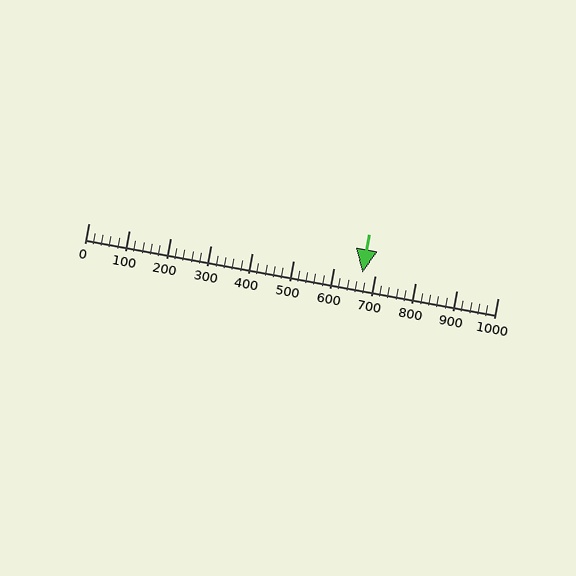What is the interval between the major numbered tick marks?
The major tick marks are spaced 100 units apart.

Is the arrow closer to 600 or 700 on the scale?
The arrow is closer to 700.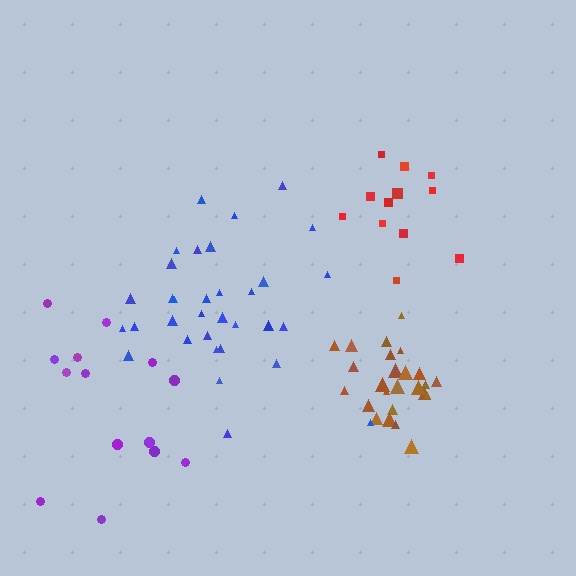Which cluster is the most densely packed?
Brown.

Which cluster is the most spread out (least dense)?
Purple.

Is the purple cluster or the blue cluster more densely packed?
Blue.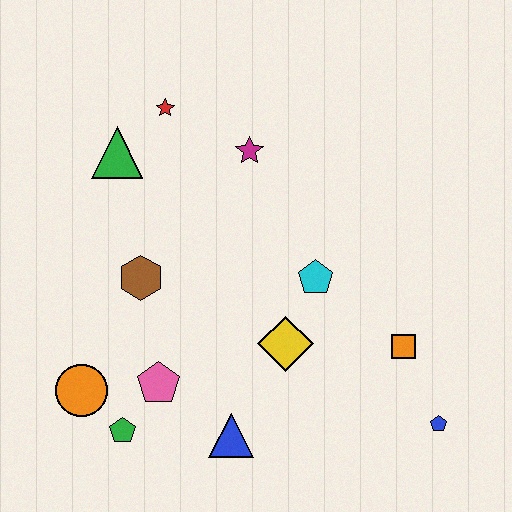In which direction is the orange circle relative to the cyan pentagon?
The orange circle is to the left of the cyan pentagon.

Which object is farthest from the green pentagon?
The red star is farthest from the green pentagon.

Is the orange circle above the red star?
No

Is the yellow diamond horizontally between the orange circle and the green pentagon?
No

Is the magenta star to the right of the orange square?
No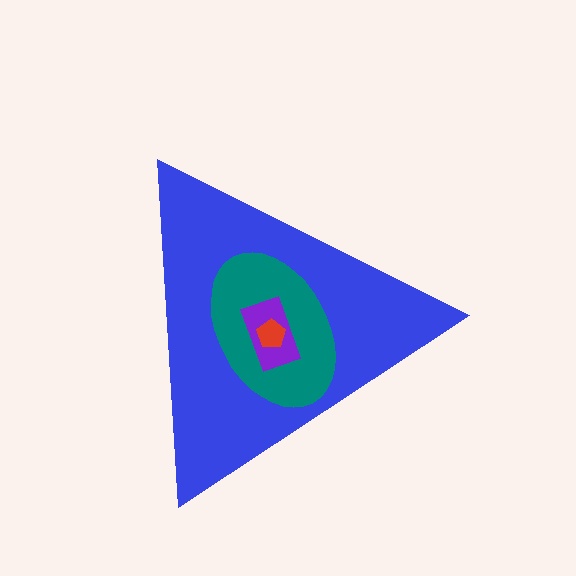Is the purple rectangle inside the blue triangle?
Yes.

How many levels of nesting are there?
4.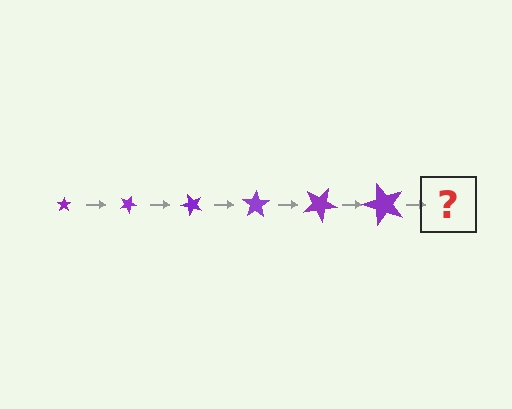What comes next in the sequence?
The next element should be a star, larger than the previous one and rotated 150 degrees from the start.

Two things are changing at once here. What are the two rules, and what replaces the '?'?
The two rules are that the star grows larger each step and it rotates 25 degrees each step. The '?' should be a star, larger than the previous one and rotated 150 degrees from the start.